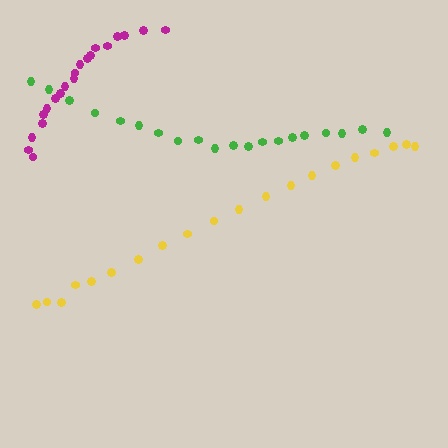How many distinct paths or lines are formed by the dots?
There are 3 distinct paths.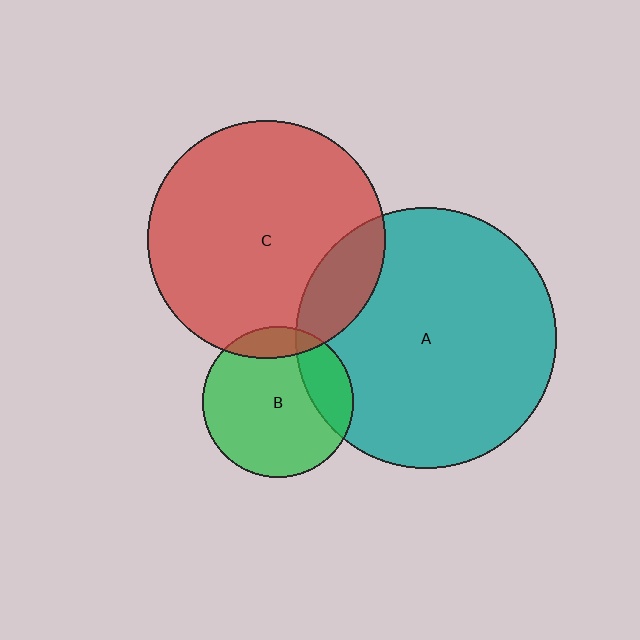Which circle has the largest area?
Circle A (teal).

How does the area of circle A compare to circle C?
Approximately 1.2 times.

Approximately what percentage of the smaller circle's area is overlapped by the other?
Approximately 15%.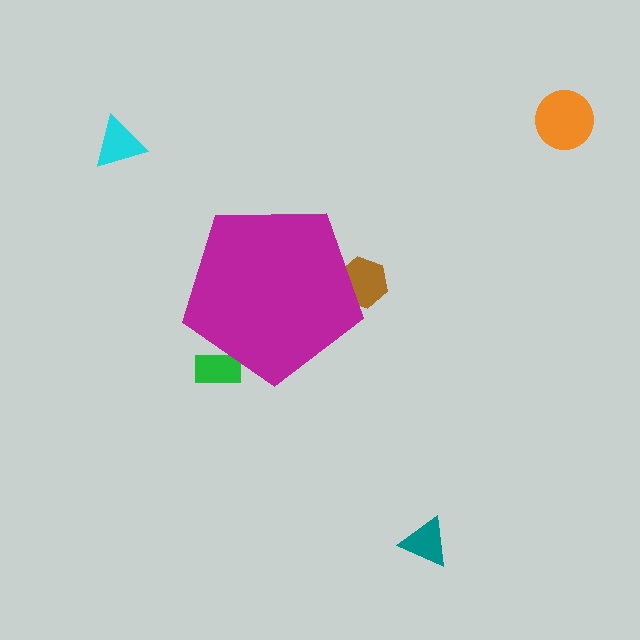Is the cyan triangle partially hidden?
No, the cyan triangle is fully visible.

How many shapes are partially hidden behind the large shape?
2 shapes are partially hidden.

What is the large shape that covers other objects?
A magenta pentagon.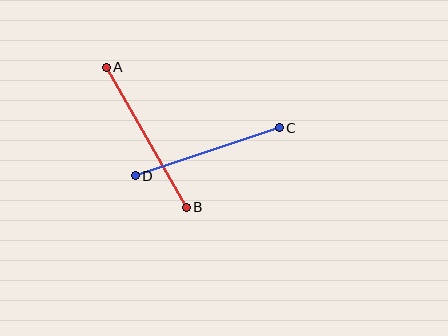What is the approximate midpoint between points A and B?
The midpoint is at approximately (146, 137) pixels.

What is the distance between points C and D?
The distance is approximately 152 pixels.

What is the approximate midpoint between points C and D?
The midpoint is at approximately (207, 152) pixels.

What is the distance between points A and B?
The distance is approximately 161 pixels.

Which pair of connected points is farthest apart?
Points A and B are farthest apart.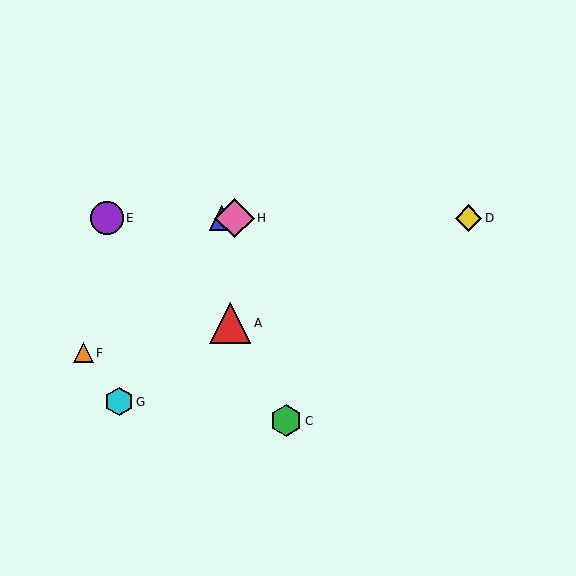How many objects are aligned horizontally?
4 objects (B, D, E, H) are aligned horizontally.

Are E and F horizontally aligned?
No, E is at y≈218 and F is at y≈353.